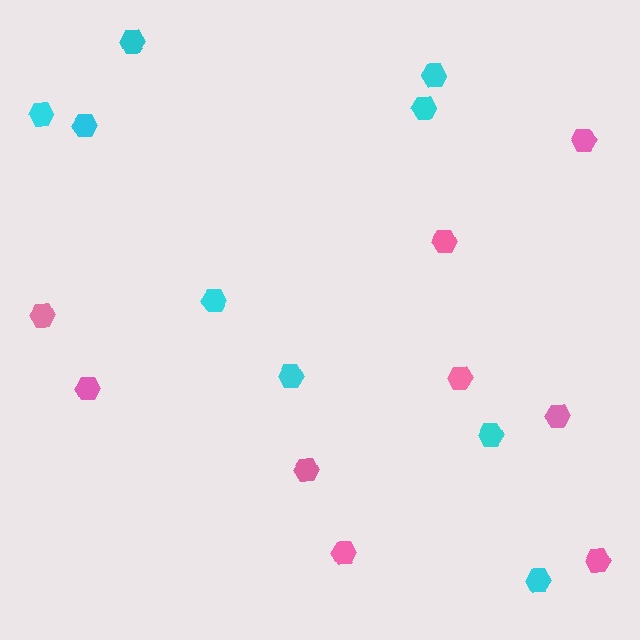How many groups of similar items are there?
There are 2 groups: one group of pink hexagons (9) and one group of cyan hexagons (9).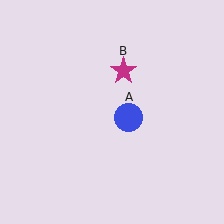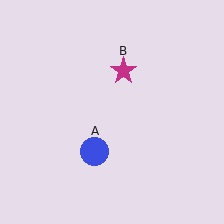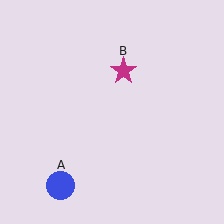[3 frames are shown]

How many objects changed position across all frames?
1 object changed position: blue circle (object A).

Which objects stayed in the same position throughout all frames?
Magenta star (object B) remained stationary.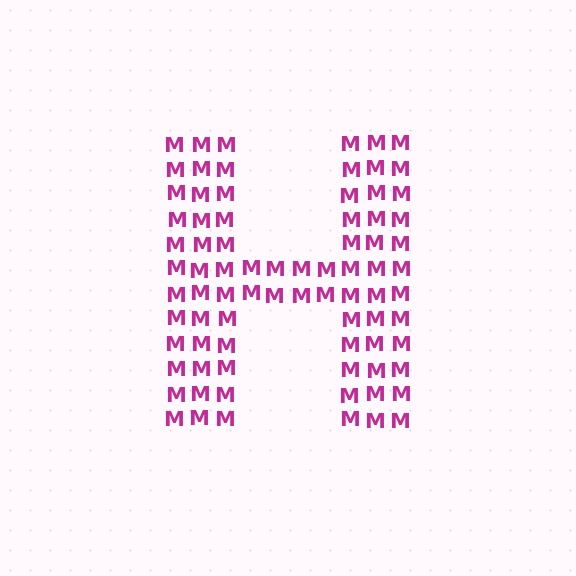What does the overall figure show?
The overall figure shows the letter H.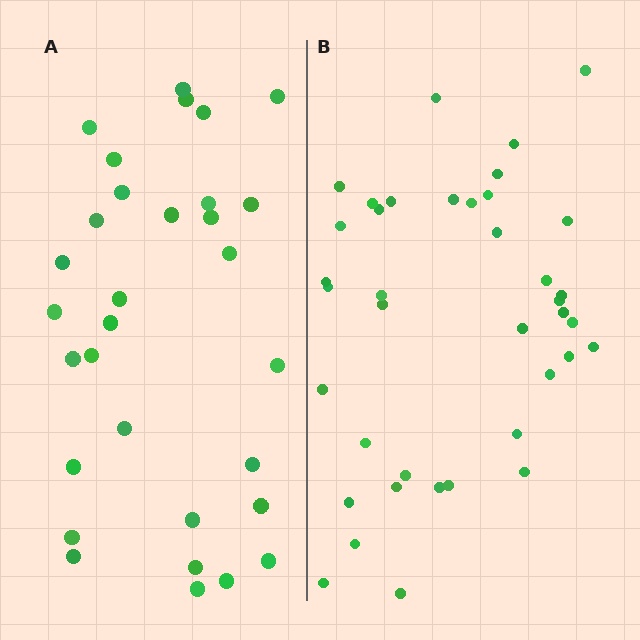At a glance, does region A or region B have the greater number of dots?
Region B (the right region) has more dots.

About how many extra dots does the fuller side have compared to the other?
Region B has roughly 8 or so more dots than region A.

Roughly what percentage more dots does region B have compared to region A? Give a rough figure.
About 25% more.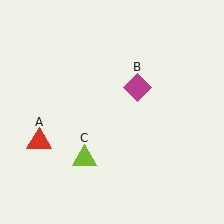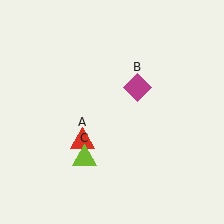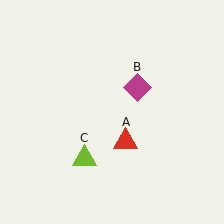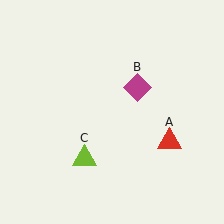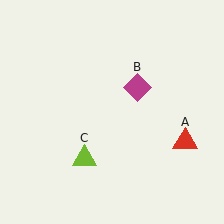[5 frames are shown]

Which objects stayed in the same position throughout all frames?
Magenta diamond (object B) and lime triangle (object C) remained stationary.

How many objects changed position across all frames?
1 object changed position: red triangle (object A).